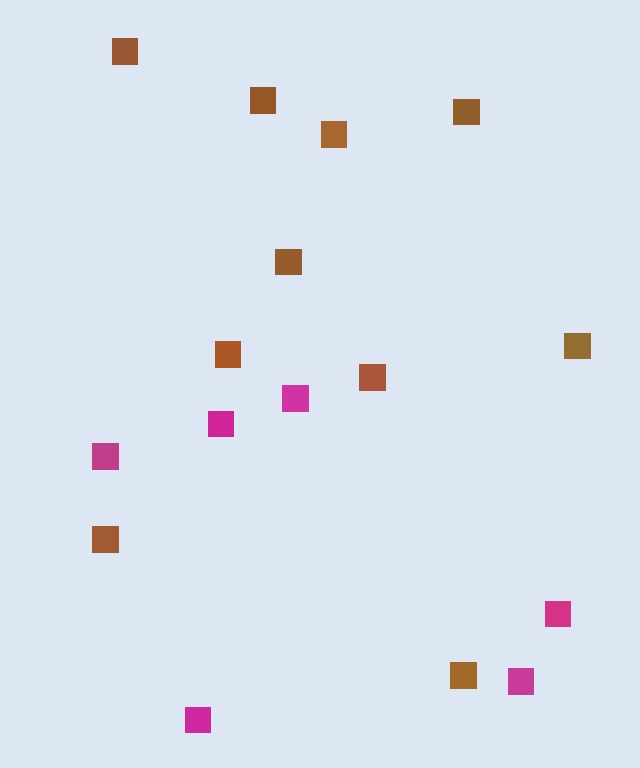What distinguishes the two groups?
There are 2 groups: one group of brown squares (10) and one group of magenta squares (6).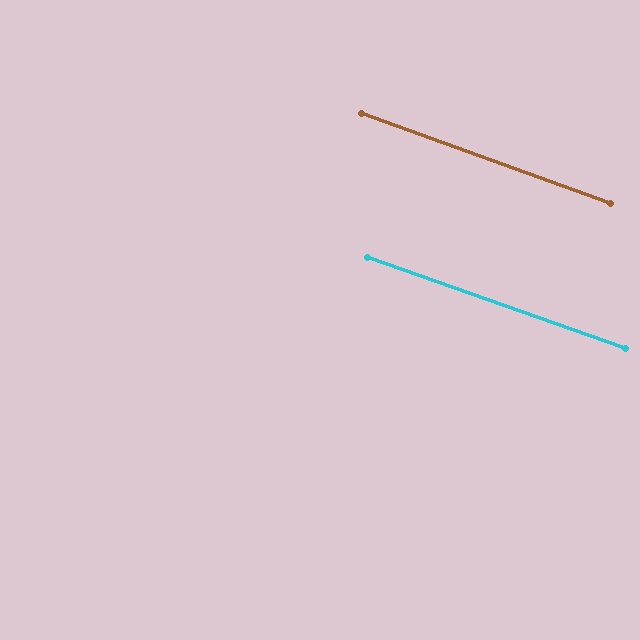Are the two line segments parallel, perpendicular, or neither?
Parallel — their directions differ by only 0.2°.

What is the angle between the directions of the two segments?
Approximately 0 degrees.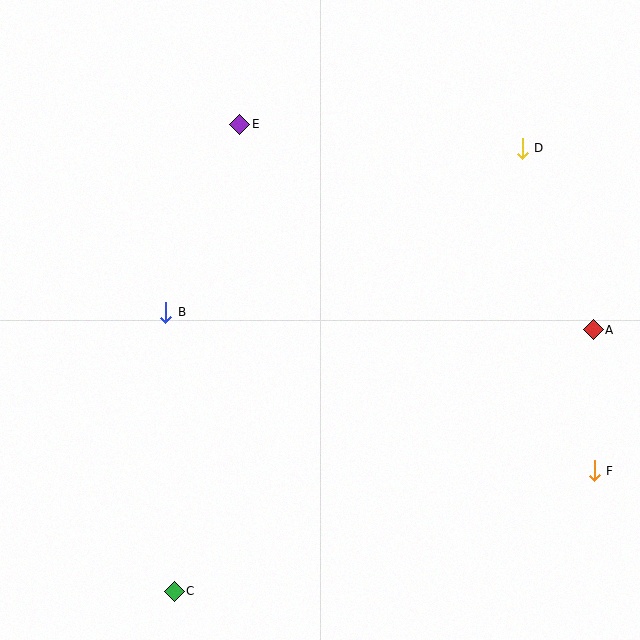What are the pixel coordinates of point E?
Point E is at (240, 124).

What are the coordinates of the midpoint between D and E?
The midpoint between D and E is at (381, 136).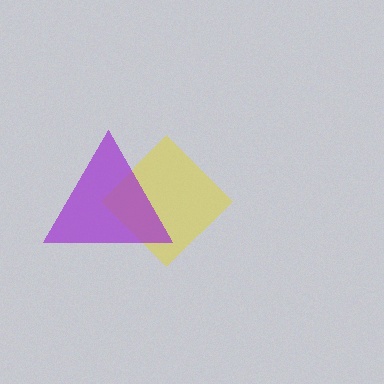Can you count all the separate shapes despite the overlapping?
Yes, there are 2 separate shapes.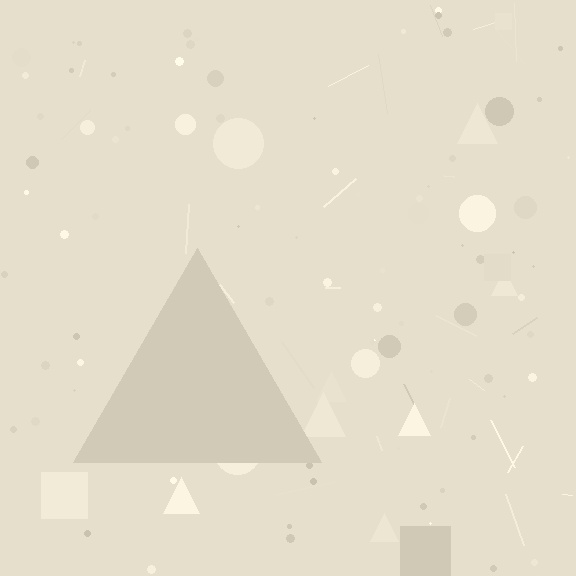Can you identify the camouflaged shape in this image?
The camouflaged shape is a triangle.